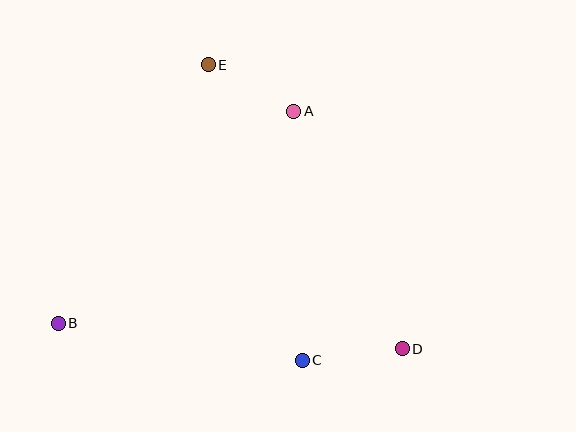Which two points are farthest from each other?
Points B and D are farthest from each other.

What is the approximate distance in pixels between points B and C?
The distance between B and C is approximately 246 pixels.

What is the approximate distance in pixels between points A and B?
The distance between A and B is approximately 317 pixels.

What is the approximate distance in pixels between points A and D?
The distance between A and D is approximately 261 pixels.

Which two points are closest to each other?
Points A and E are closest to each other.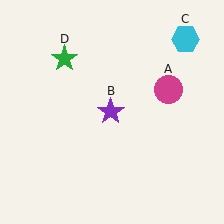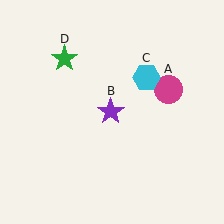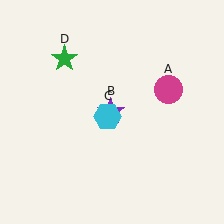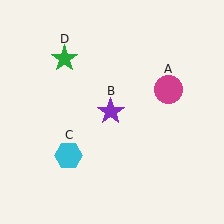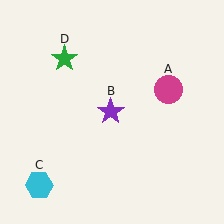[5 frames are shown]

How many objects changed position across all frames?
1 object changed position: cyan hexagon (object C).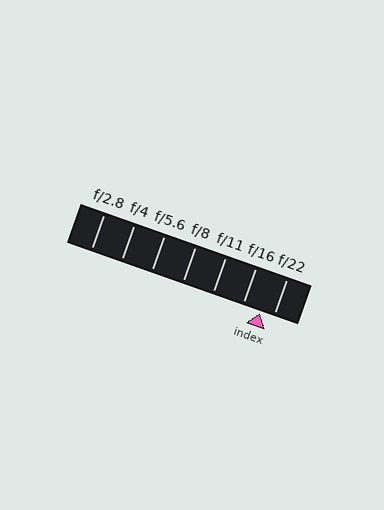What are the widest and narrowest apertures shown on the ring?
The widest aperture shown is f/2.8 and the narrowest is f/22.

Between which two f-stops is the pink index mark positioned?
The index mark is between f/16 and f/22.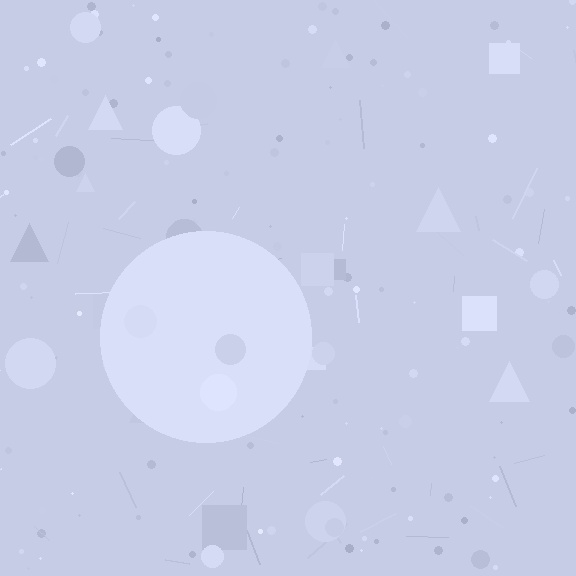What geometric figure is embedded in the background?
A circle is embedded in the background.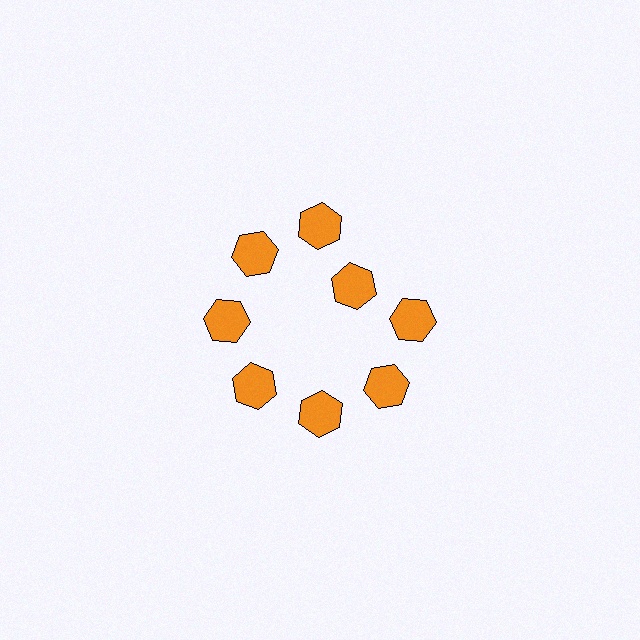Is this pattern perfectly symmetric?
No. The 8 orange hexagons are arranged in a ring, but one element near the 2 o'clock position is pulled inward toward the center, breaking the 8-fold rotational symmetry.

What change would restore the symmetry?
The symmetry would be restored by moving it outward, back onto the ring so that all 8 hexagons sit at equal angles and equal distance from the center.